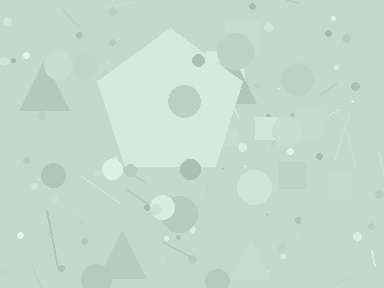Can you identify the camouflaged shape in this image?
The camouflaged shape is a pentagon.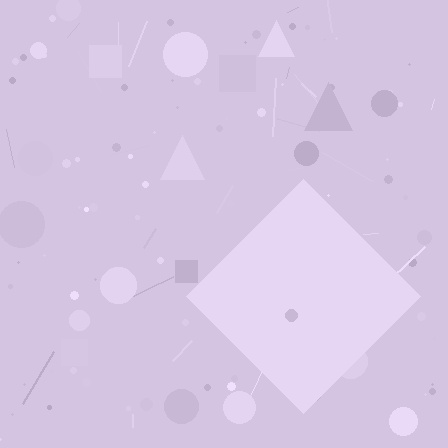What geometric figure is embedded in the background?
A diamond is embedded in the background.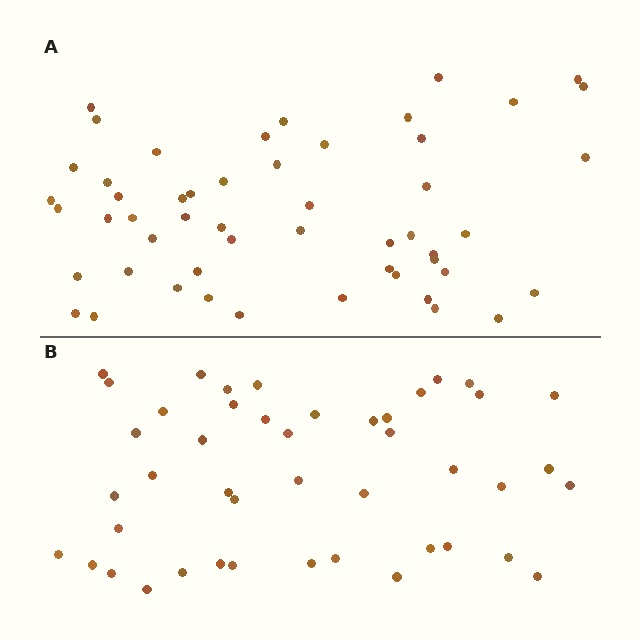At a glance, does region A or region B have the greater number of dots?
Region A (the top region) has more dots.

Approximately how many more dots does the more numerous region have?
Region A has roughly 8 or so more dots than region B.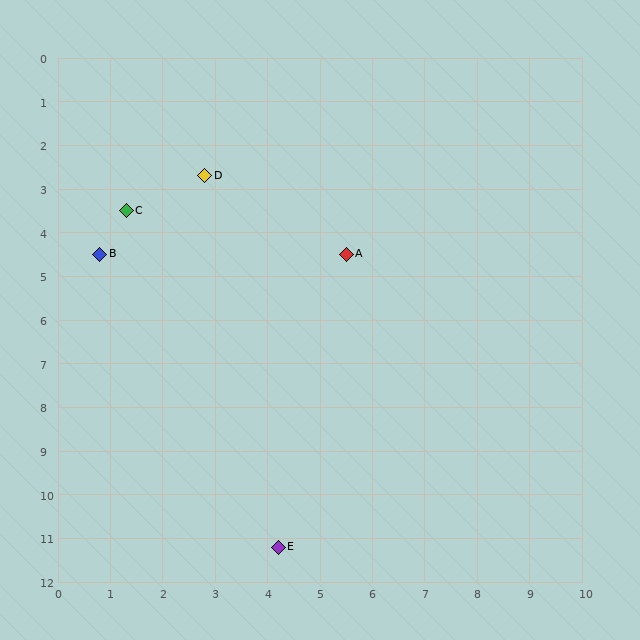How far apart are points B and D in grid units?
Points B and D are about 2.7 grid units apart.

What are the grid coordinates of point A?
Point A is at approximately (5.5, 4.5).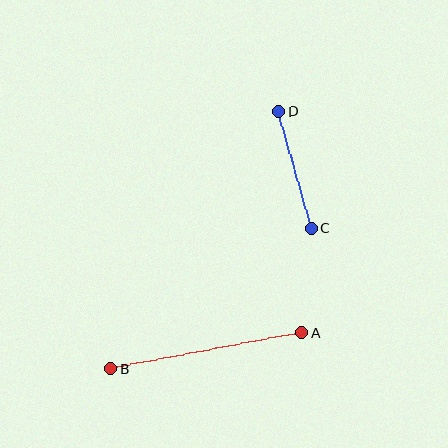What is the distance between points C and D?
The distance is approximately 121 pixels.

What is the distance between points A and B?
The distance is approximately 194 pixels.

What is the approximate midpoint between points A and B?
The midpoint is at approximately (206, 351) pixels.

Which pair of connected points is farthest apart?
Points A and B are farthest apart.